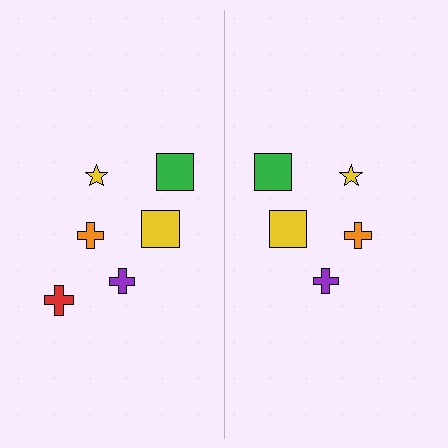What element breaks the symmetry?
A red cross is missing from the right side.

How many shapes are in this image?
There are 11 shapes in this image.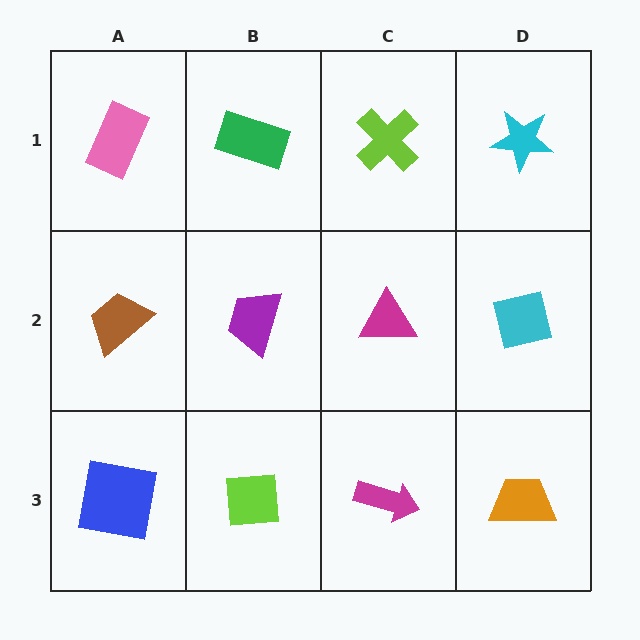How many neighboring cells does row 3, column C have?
3.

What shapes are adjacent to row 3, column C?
A magenta triangle (row 2, column C), a lime square (row 3, column B), an orange trapezoid (row 3, column D).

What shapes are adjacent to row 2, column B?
A green rectangle (row 1, column B), a lime square (row 3, column B), a brown trapezoid (row 2, column A), a magenta triangle (row 2, column C).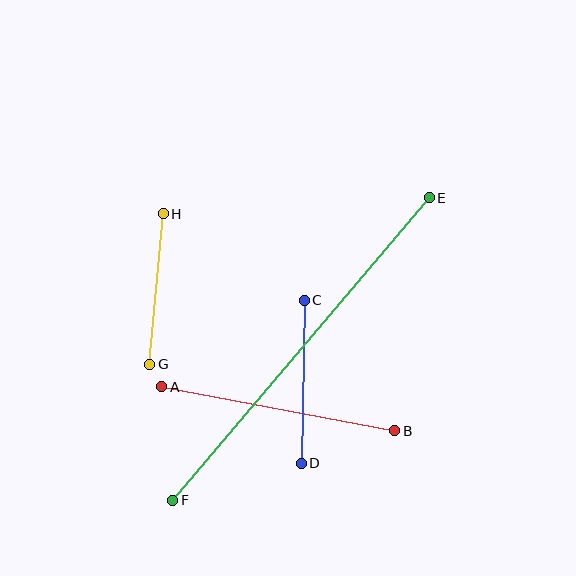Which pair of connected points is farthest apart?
Points E and F are farthest apart.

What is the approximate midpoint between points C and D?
The midpoint is at approximately (303, 382) pixels.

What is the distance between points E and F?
The distance is approximately 397 pixels.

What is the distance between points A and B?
The distance is approximately 237 pixels.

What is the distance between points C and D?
The distance is approximately 163 pixels.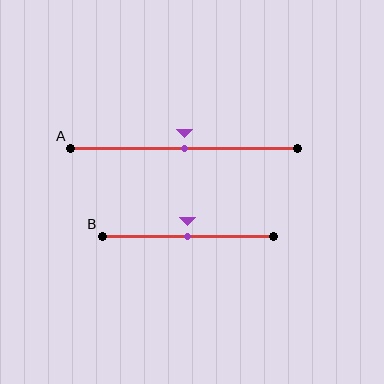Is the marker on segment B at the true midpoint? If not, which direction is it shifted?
Yes, the marker on segment B is at the true midpoint.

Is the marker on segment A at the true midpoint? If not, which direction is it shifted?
Yes, the marker on segment A is at the true midpoint.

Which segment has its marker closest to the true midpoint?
Segment A has its marker closest to the true midpoint.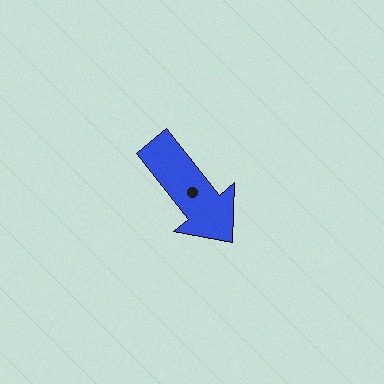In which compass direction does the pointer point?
Southeast.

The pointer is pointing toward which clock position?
Roughly 5 o'clock.